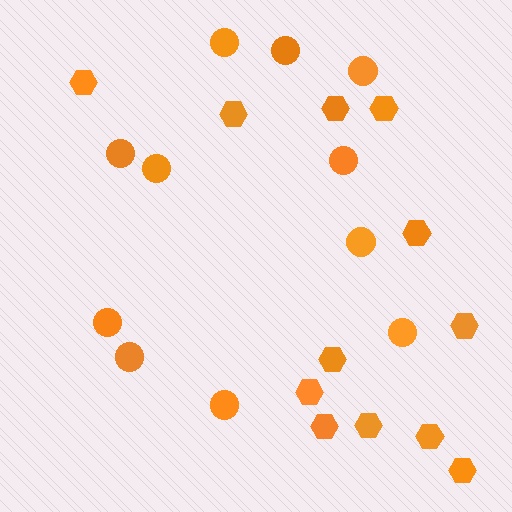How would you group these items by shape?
There are 2 groups: one group of circles (11) and one group of hexagons (12).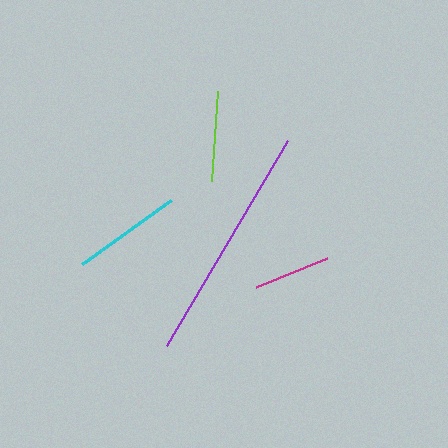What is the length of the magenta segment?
The magenta segment is approximately 76 pixels long.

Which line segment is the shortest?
The magenta line is the shortest at approximately 76 pixels.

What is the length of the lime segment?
The lime segment is approximately 90 pixels long.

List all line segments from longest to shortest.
From longest to shortest: purple, cyan, lime, magenta.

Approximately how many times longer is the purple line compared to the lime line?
The purple line is approximately 2.6 times the length of the lime line.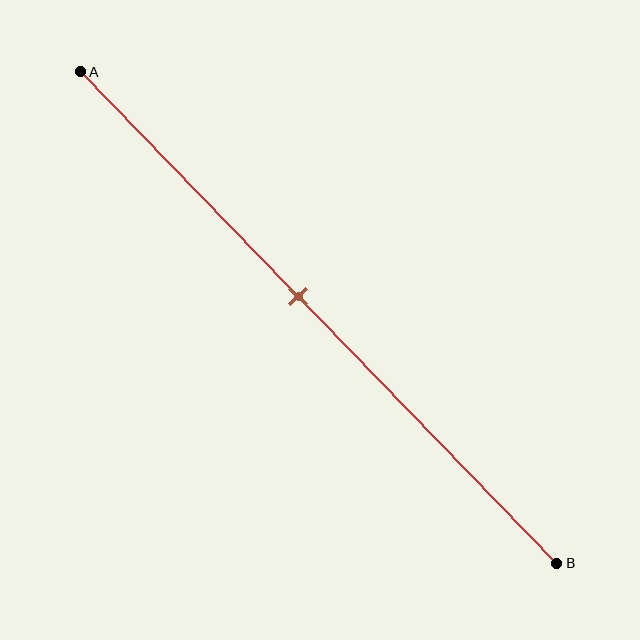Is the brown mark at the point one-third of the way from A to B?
No, the mark is at about 45% from A, not at the 33% one-third point.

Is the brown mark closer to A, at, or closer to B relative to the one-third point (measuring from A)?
The brown mark is closer to point B than the one-third point of segment AB.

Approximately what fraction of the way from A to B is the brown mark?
The brown mark is approximately 45% of the way from A to B.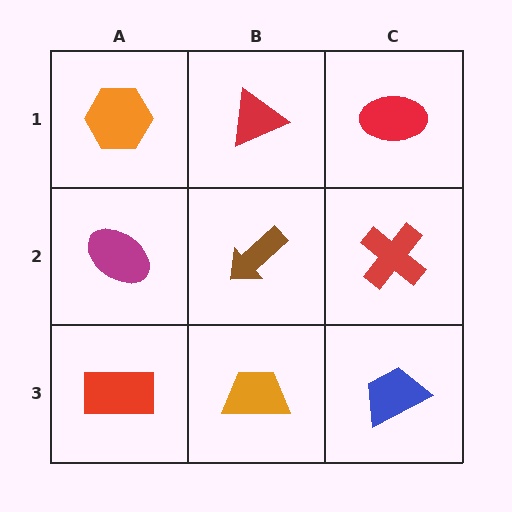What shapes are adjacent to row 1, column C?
A red cross (row 2, column C), a red triangle (row 1, column B).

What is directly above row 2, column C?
A red ellipse.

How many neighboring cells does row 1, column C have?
2.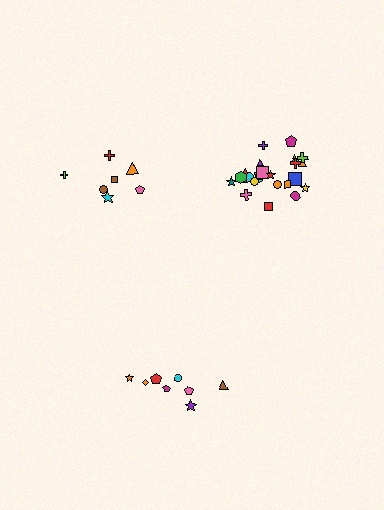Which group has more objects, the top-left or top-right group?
The top-right group.